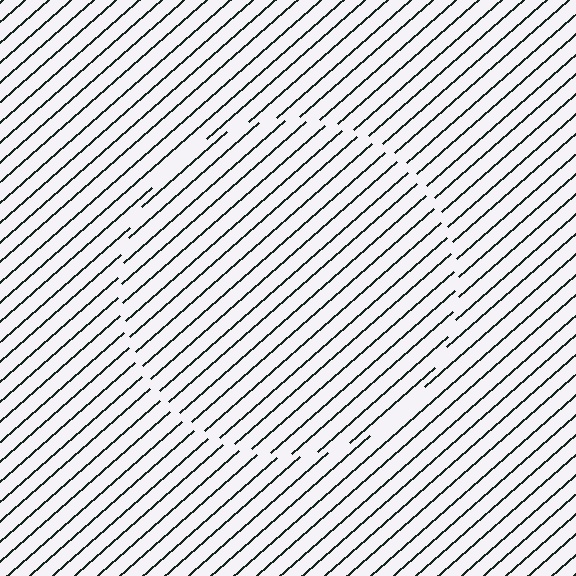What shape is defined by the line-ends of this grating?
An illusory circle. The interior of the shape contains the same grating, shifted by half a period — the contour is defined by the phase discontinuity where line-ends from the inner and outer gratings abut.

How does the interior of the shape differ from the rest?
The interior of the shape contains the same grating, shifted by half a period — the contour is defined by the phase discontinuity where line-ends from the inner and outer gratings abut.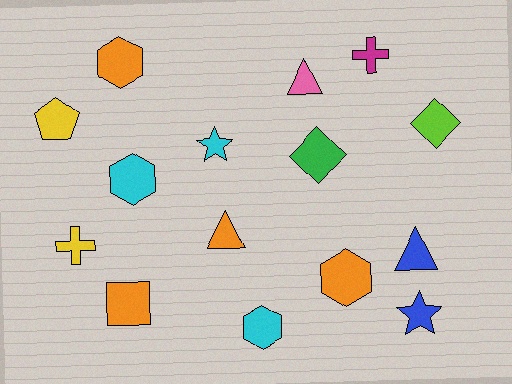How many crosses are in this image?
There are 2 crosses.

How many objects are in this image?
There are 15 objects.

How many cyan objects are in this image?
There are 3 cyan objects.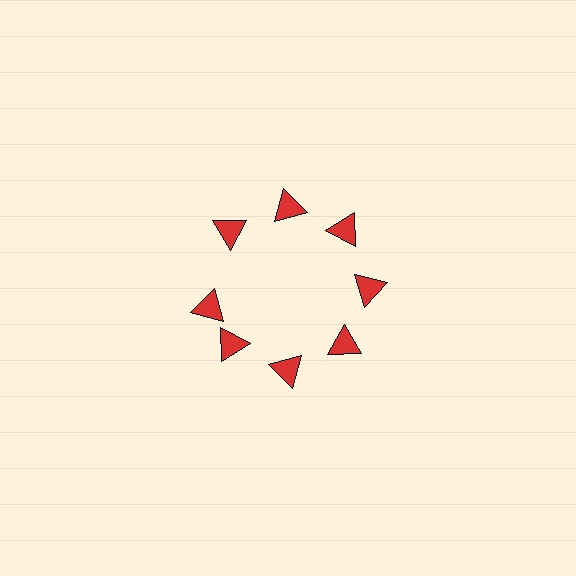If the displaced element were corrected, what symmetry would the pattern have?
It would have 8-fold rotational symmetry — the pattern would map onto itself every 45 degrees.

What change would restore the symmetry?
The symmetry would be restored by rotating it back into even spacing with its neighbors so that all 8 triangles sit at equal angles and equal distance from the center.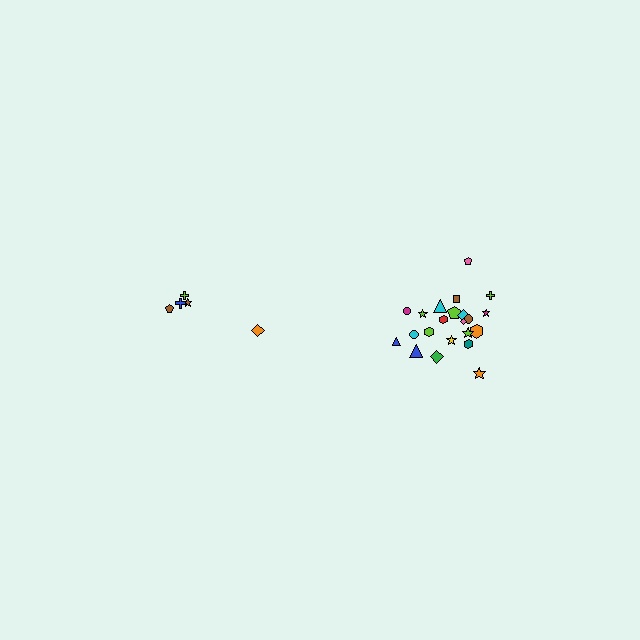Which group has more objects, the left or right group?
The right group.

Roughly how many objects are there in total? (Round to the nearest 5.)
Roughly 25 objects in total.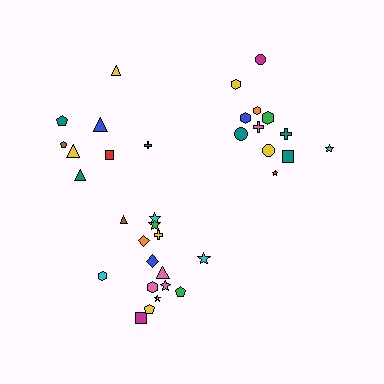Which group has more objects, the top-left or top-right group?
The top-right group.